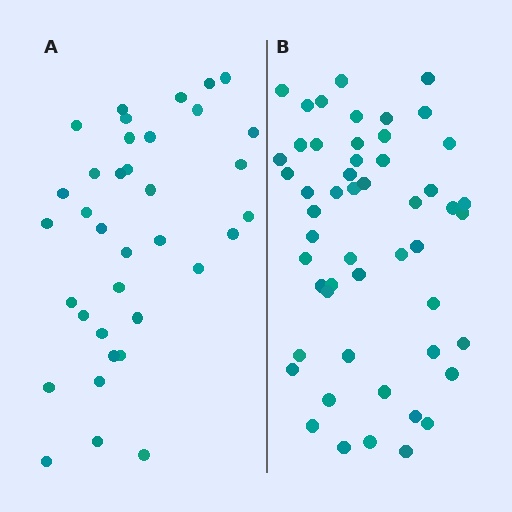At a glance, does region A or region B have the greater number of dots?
Region B (the right region) has more dots.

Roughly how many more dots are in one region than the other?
Region B has approximately 15 more dots than region A.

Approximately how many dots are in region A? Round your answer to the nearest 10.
About 40 dots. (The exact count is 36, which rounds to 40.)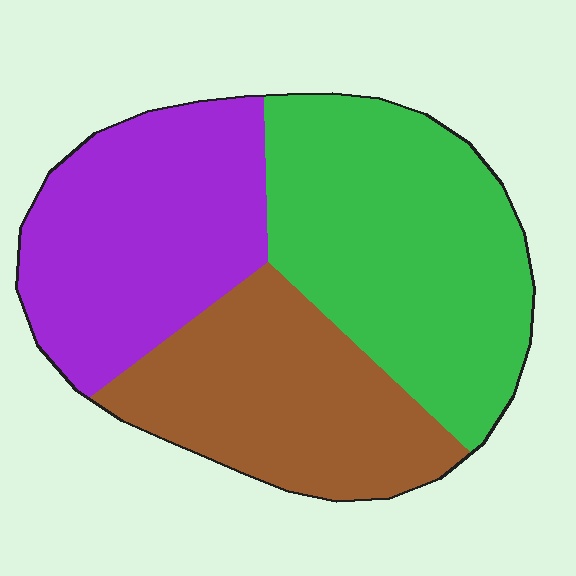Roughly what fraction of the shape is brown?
Brown takes up about one quarter (1/4) of the shape.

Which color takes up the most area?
Green, at roughly 40%.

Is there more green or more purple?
Green.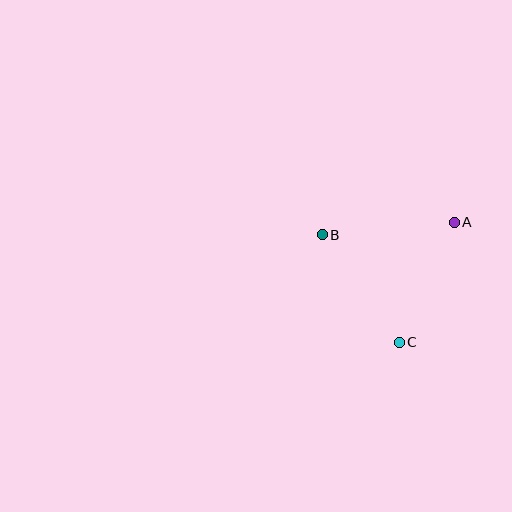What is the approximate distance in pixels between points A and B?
The distance between A and B is approximately 132 pixels.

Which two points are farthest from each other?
Points B and C are farthest from each other.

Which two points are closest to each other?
Points A and C are closest to each other.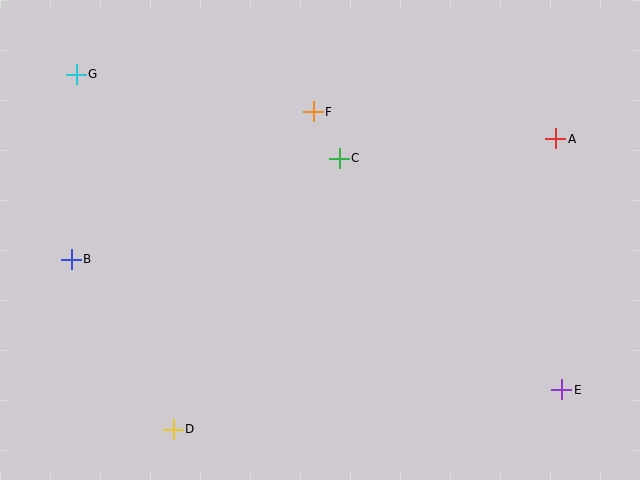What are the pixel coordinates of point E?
Point E is at (562, 390).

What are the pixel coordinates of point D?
Point D is at (173, 429).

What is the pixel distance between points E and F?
The distance between E and F is 373 pixels.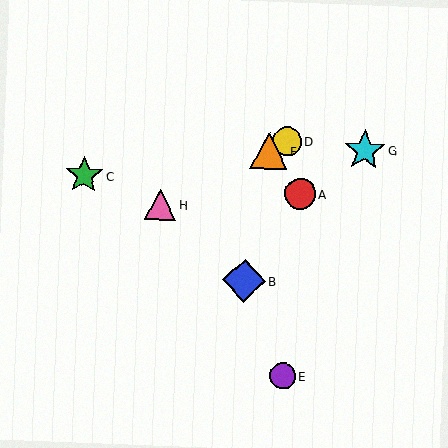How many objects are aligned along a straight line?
3 objects (D, F, H) are aligned along a straight line.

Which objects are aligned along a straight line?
Objects D, F, H are aligned along a straight line.